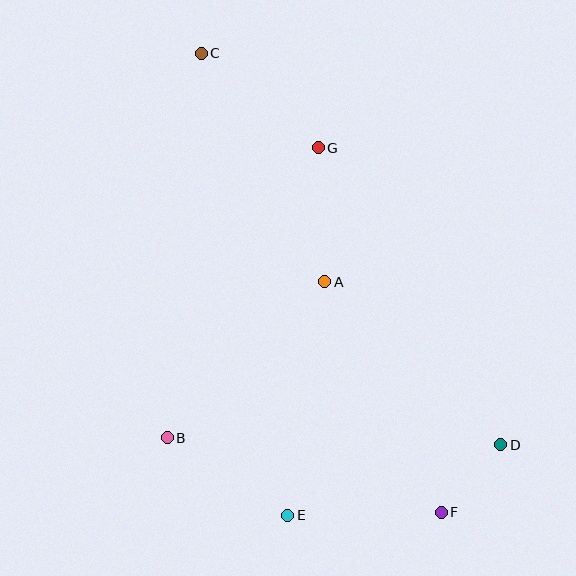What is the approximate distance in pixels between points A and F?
The distance between A and F is approximately 258 pixels.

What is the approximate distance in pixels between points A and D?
The distance between A and D is approximately 240 pixels.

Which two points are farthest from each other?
Points C and F are farthest from each other.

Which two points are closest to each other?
Points D and F are closest to each other.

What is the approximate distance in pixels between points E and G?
The distance between E and G is approximately 369 pixels.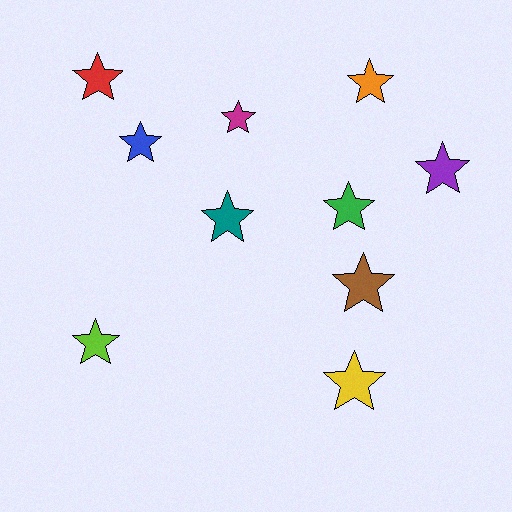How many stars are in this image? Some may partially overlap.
There are 10 stars.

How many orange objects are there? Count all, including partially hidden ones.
There is 1 orange object.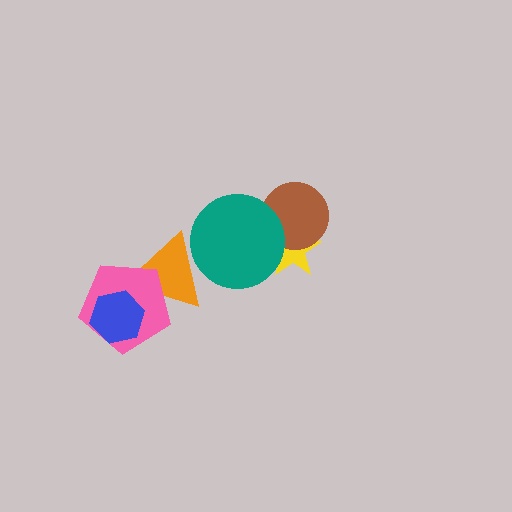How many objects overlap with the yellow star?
2 objects overlap with the yellow star.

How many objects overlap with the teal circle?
3 objects overlap with the teal circle.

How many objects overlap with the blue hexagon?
1 object overlaps with the blue hexagon.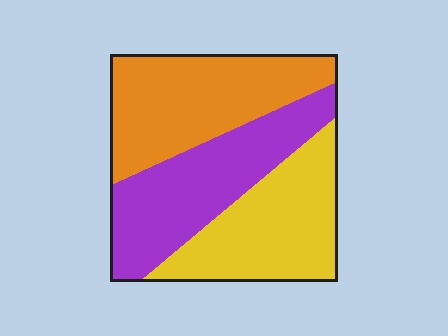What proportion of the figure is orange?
Orange covers 35% of the figure.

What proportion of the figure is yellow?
Yellow covers 32% of the figure.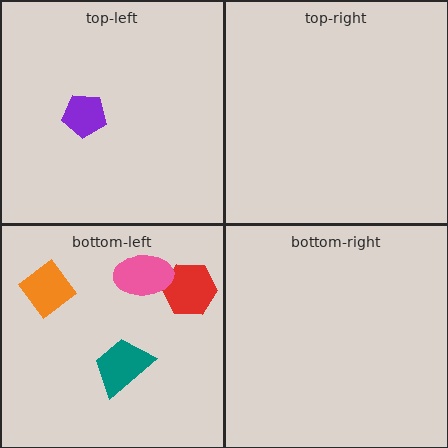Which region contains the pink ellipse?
The bottom-left region.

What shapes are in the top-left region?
The purple pentagon.